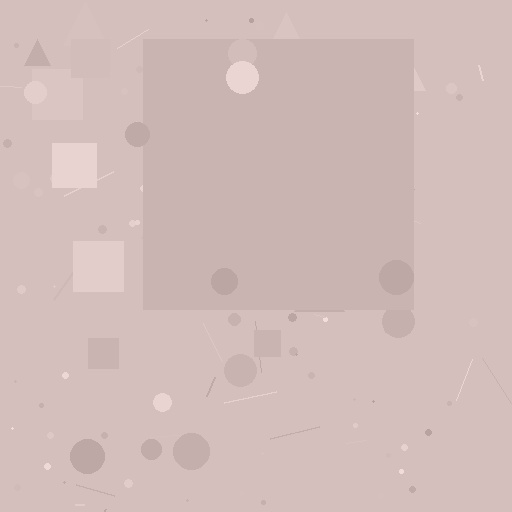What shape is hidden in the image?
A square is hidden in the image.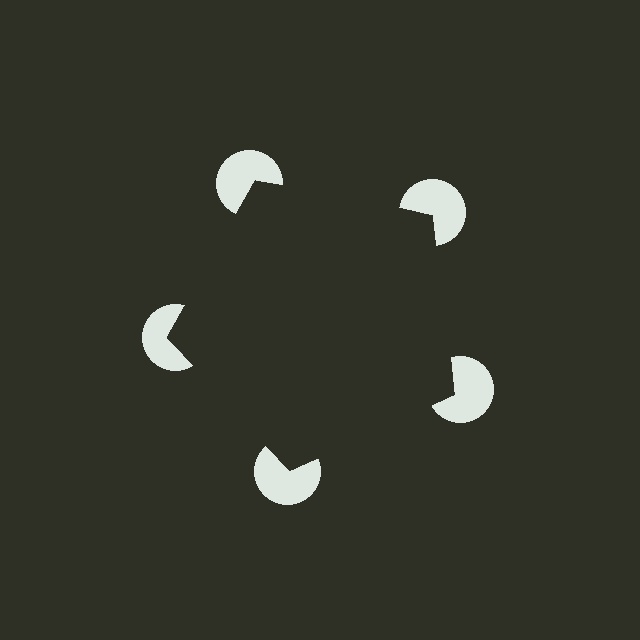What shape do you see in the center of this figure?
An illusory pentagon — its edges are inferred from the aligned wedge cuts in the pac-man discs, not physically drawn.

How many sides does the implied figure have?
5 sides.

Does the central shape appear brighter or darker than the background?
It typically appears slightly darker than the background, even though no actual brightness change is drawn.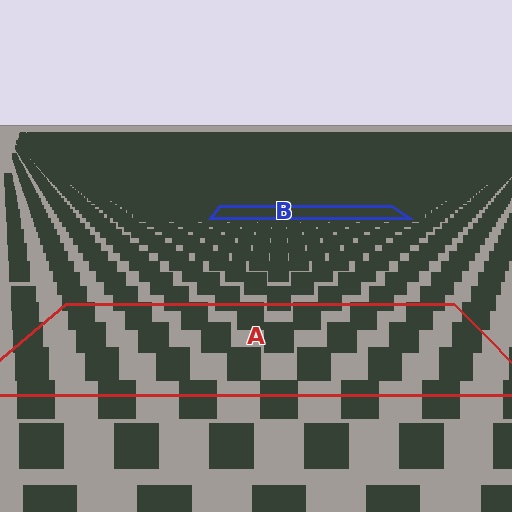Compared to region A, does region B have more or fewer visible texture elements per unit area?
Region B has more texture elements per unit area — they are packed more densely because it is farther away.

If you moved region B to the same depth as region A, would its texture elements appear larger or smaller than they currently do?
They would appear larger. At a closer depth, the same texture elements are projected at a bigger on-screen size.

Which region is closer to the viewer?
Region A is closer. The texture elements there are larger and more spread out.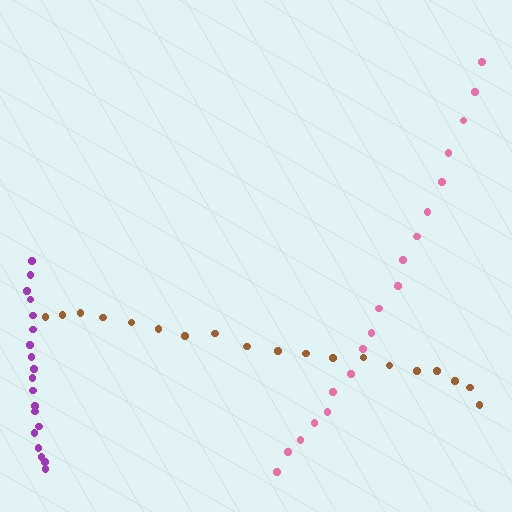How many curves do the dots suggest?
There are 3 distinct paths.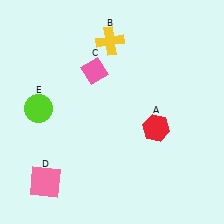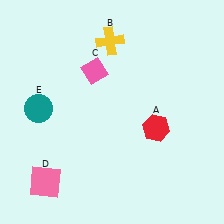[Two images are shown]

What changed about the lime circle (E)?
In Image 1, E is lime. In Image 2, it changed to teal.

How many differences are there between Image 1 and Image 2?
There is 1 difference between the two images.